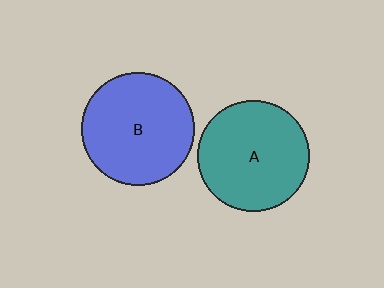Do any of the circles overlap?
No, none of the circles overlap.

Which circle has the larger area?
Circle B (blue).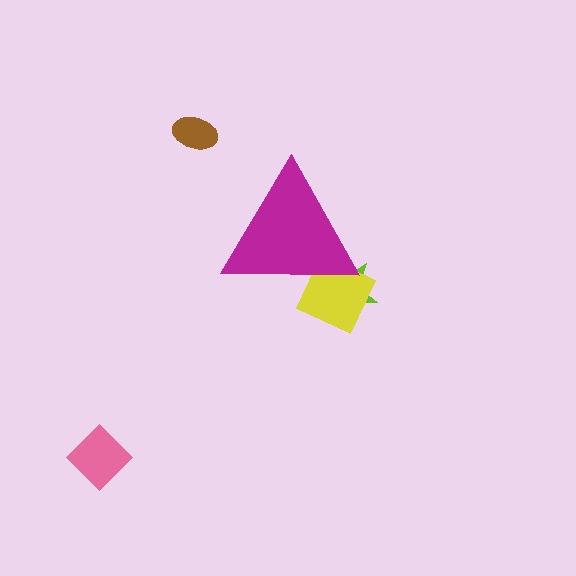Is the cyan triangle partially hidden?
Yes, the cyan triangle is partially hidden behind the magenta triangle.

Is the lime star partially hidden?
Yes, the lime star is partially hidden behind the magenta triangle.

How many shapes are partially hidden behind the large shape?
3 shapes are partially hidden.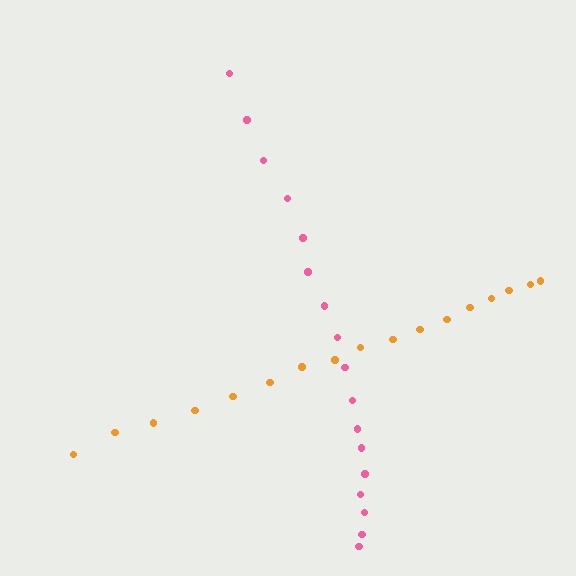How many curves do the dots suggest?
There are 2 distinct paths.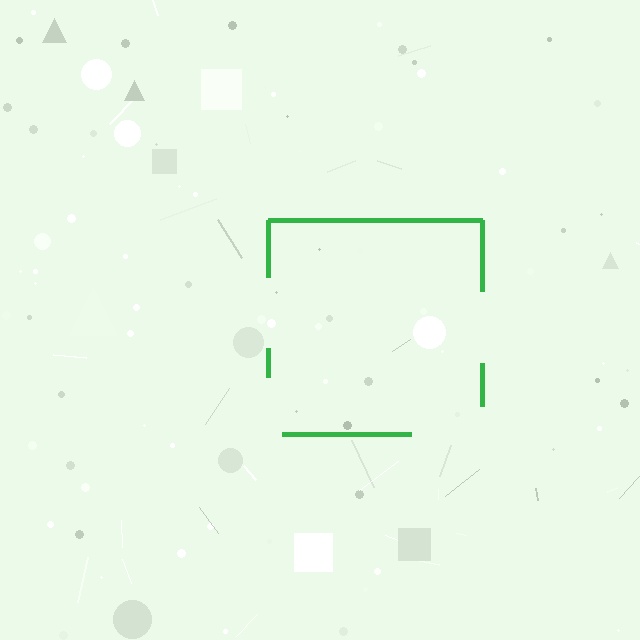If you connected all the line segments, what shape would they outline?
They would outline a square.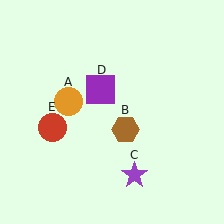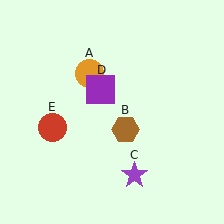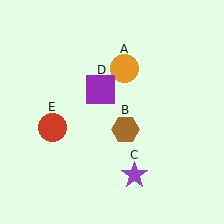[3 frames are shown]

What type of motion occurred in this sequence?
The orange circle (object A) rotated clockwise around the center of the scene.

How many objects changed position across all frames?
1 object changed position: orange circle (object A).